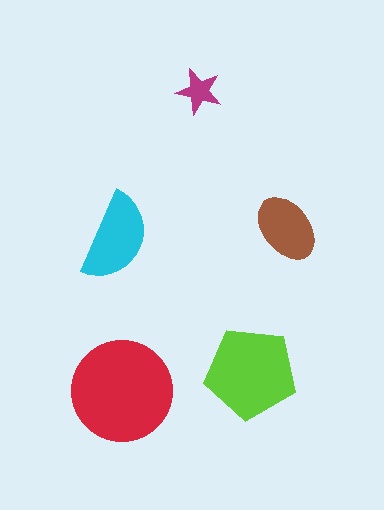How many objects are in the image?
There are 5 objects in the image.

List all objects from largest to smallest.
The red circle, the lime pentagon, the cyan semicircle, the brown ellipse, the magenta star.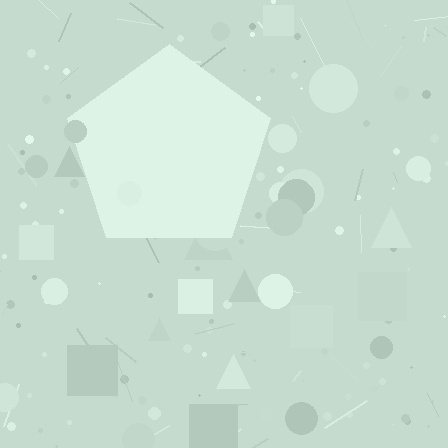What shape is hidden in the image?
A pentagon is hidden in the image.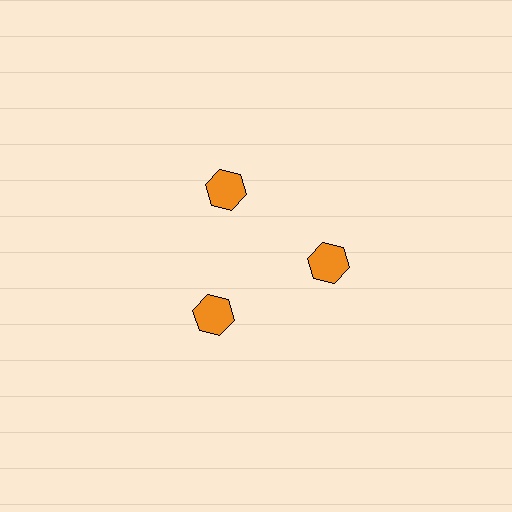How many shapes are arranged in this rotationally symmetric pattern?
There are 3 shapes, arranged in 3 groups of 1.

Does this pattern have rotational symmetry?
Yes, this pattern has 3-fold rotational symmetry. It looks the same after rotating 120 degrees around the center.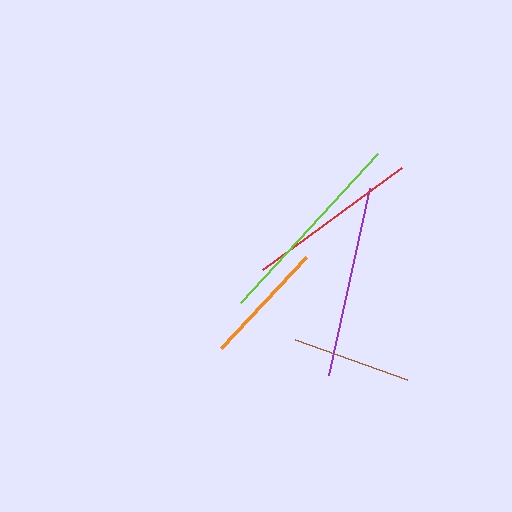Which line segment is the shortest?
The brown line is the shortest at approximately 118 pixels.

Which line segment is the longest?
The lime line is the longest at approximately 202 pixels.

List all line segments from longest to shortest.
From longest to shortest: lime, purple, red, orange, brown.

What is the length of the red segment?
The red segment is approximately 173 pixels long.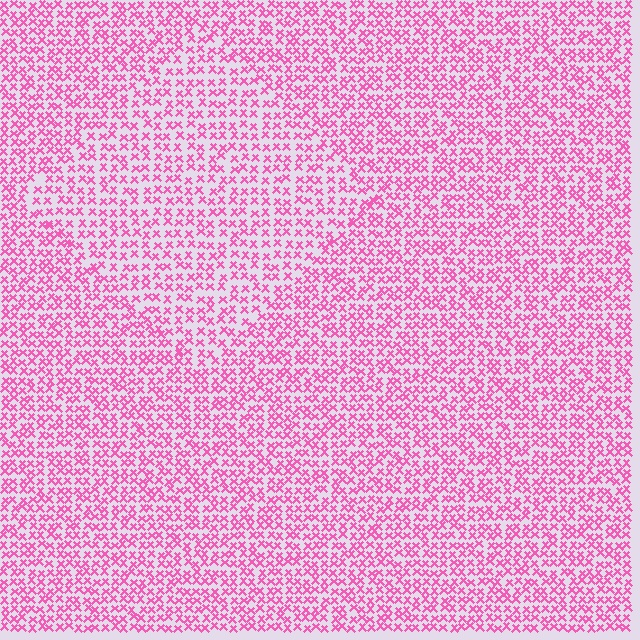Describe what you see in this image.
The image contains small pink elements arranged at two different densities. A diamond-shaped region is visible where the elements are less densely packed than the surrounding area.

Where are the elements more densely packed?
The elements are more densely packed outside the diamond boundary.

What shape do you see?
I see a diamond.